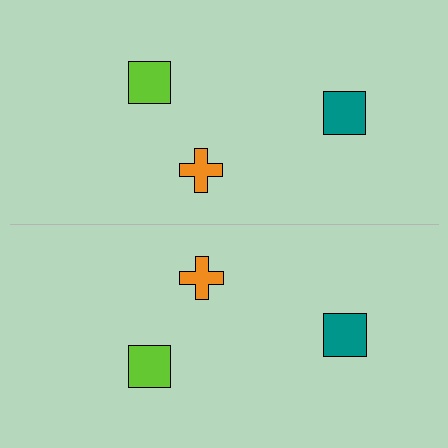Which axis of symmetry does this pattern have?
The pattern has a horizontal axis of symmetry running through the center of the image.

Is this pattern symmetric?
Yes, this pattern has bilateral (reflection) symmetry.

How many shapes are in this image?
There are 6 shapes in this image.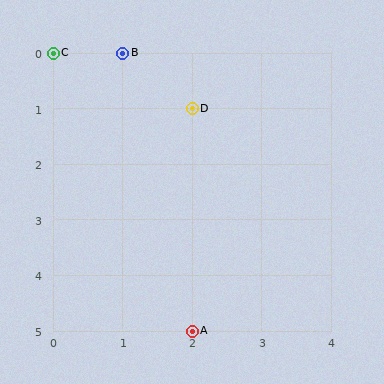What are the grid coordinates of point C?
Point C is at grid coordinates (0, 0).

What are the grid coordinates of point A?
Point A is at grid coordinates (2, 5).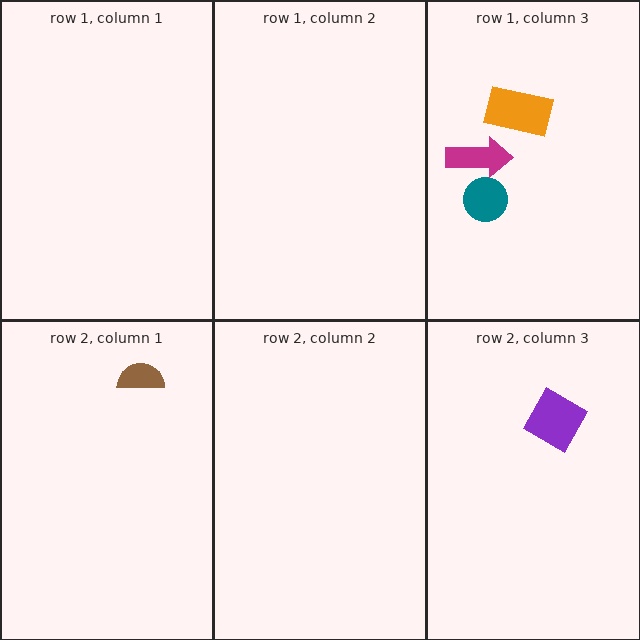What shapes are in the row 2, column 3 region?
The purple diamond.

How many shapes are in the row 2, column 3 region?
1.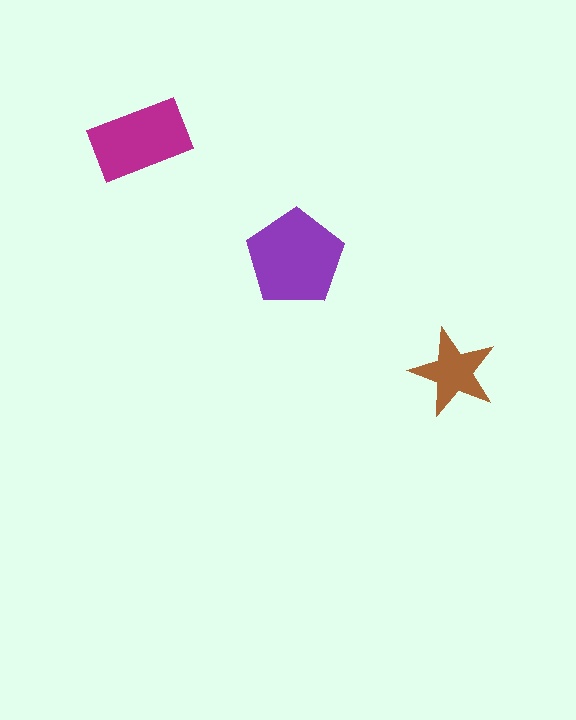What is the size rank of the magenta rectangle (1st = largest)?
2nd.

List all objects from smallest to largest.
The brown star, the magenta rectangle, the purple pentagon.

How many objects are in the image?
There are 3 objects in the image.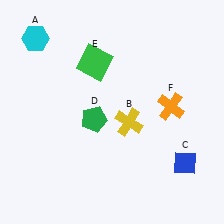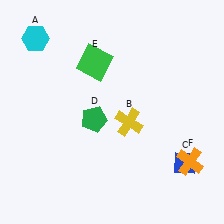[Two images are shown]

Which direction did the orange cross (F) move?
The orange cross (F) moved down.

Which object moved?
The orange cross (F) moved down.